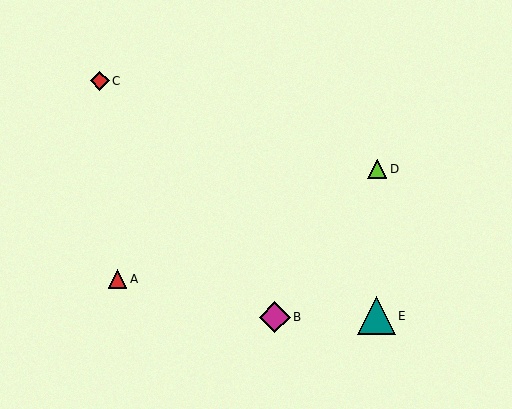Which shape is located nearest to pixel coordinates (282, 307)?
The magenta diamond (labeled B) at (275, 317) is nearest to that location.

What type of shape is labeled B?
Shape B is a magenta diamond.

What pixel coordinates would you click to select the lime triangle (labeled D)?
Click at (377, 169) to select the lime triangle D.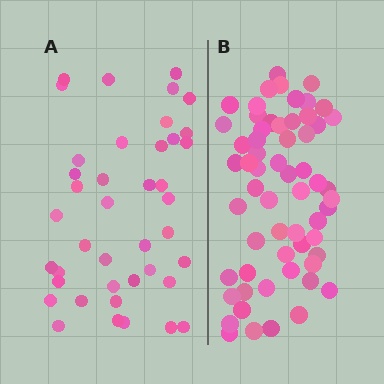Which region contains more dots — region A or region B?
Region B (the right region) has more dots.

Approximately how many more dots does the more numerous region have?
Region B has approximately 20 more dots than region A.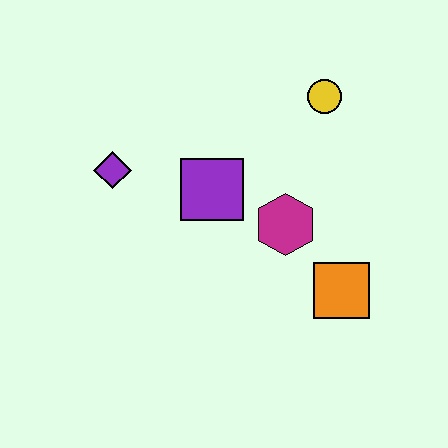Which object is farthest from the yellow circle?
The purple diamond is farthest from the yellow circle.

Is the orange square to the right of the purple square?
Yes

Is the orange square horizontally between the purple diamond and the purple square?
No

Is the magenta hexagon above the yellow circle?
No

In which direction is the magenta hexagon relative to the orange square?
The magenta hexagon is above the orange square.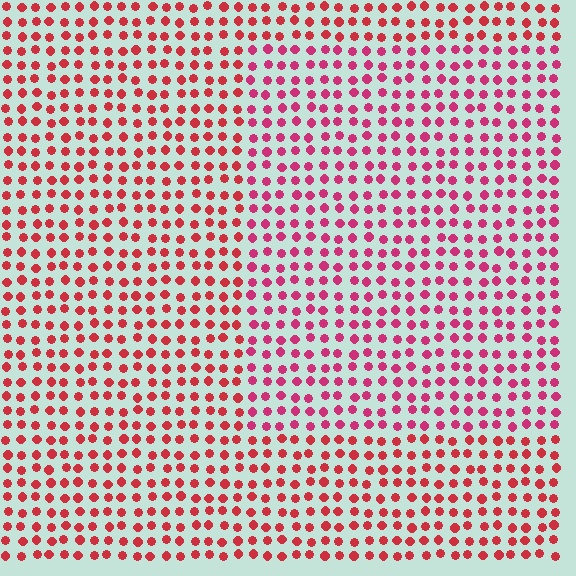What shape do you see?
I see a rectangle.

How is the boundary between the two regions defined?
The boundary is defined purely by a slight shift in hue (about 22 degrees). Spacing, size, and orientation are identical on both sides.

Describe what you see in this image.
The image is filled with small red elements in a uniform arrangement. A rectangle-shaped region is visible where the elements are tinted to a slightly different hue, forming a subtle color boundary.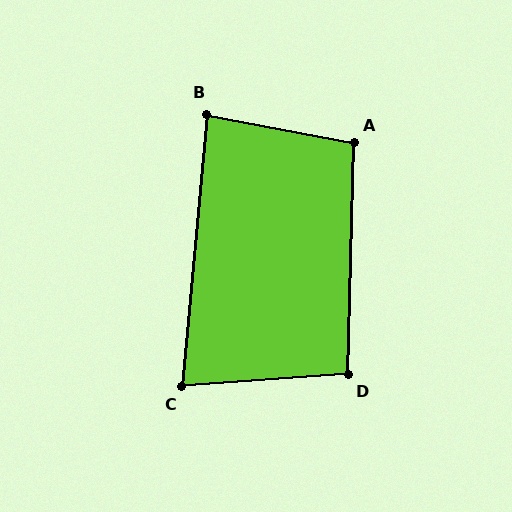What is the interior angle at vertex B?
Approximately 84 degrees (acute).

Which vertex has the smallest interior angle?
C, at approximately 81 degrees.